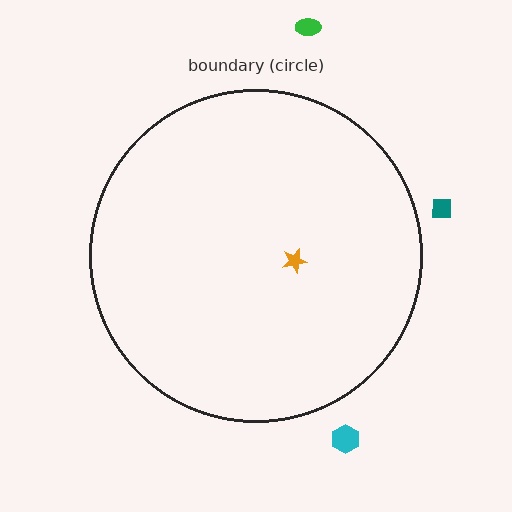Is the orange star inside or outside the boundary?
Inside.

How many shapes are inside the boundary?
1 inside, 3 outside.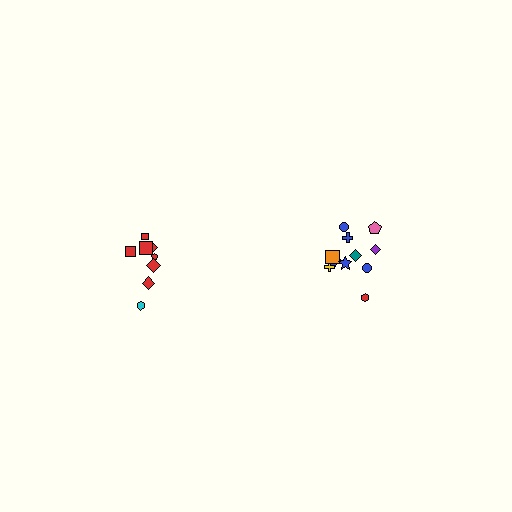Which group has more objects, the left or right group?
The right group.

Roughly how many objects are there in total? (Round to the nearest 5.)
Roughly 20 objects in total.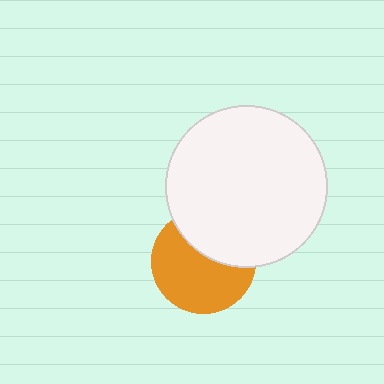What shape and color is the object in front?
The object in front is a white circle.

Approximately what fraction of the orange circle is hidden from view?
Roughly 37% of the orange circle is hidden behind the white circle.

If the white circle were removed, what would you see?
You would see the complete orange circle.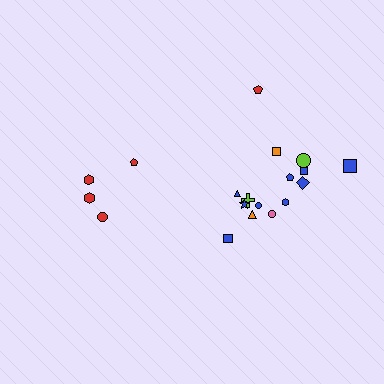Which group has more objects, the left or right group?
The right group.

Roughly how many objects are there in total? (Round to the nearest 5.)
Roughly 20 objects in total.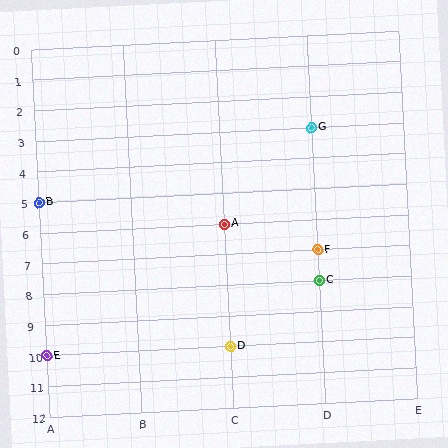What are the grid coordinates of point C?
Point C is at grid coordinates (D, 8).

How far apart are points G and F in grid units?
Points G and F are 4 rows apart.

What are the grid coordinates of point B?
Point B is at grid coordinates (A, 5).